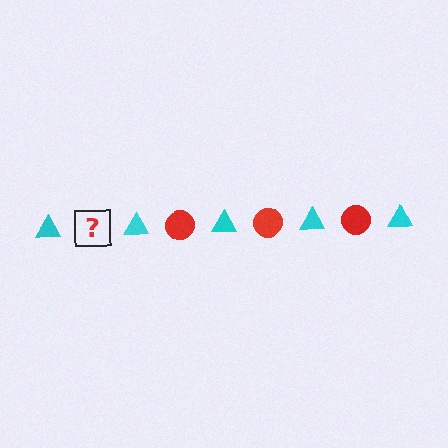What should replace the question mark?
The question mark should be replaced with a red circle.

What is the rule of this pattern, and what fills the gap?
The rule is that the pattern alternates between cyan triangle and red circle. The gap should be filled with a red circle.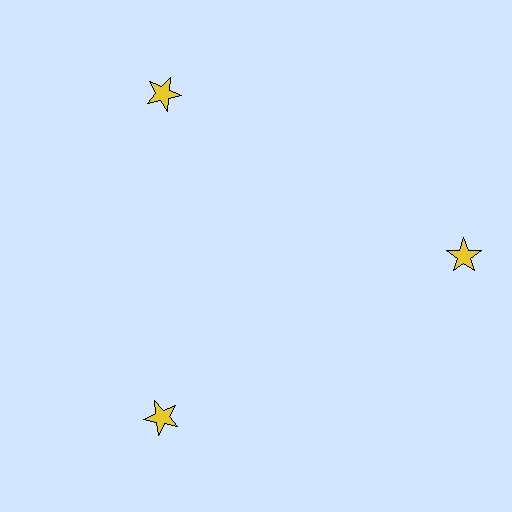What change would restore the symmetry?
The symmetry would be restored by moving it inward, back onto the ring so that all 3 stars sit at equal angles and equal distance from the center.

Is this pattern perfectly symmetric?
No. The 3 yellow stars are arranged in a ring, but one element near the 3 o'clock position is pushed outward from the center, breaking the 3-fold rotational symmetry.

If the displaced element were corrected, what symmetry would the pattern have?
It would have 3-fold rotational symmetry — the pattern would map onto itself every 120 degrees.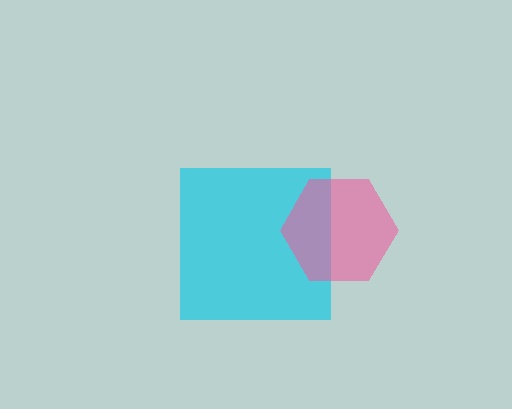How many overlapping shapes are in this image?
There are 2 overlapping shapes in the image.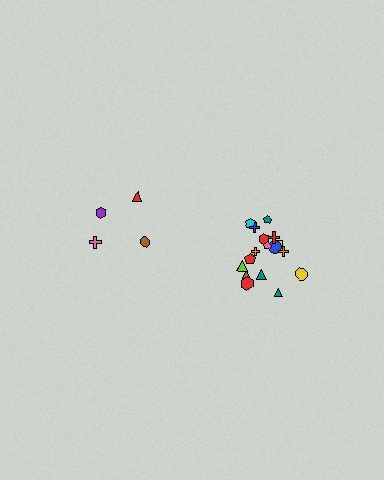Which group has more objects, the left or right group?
The right group.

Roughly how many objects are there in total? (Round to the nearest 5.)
Roughly 20 objects in total.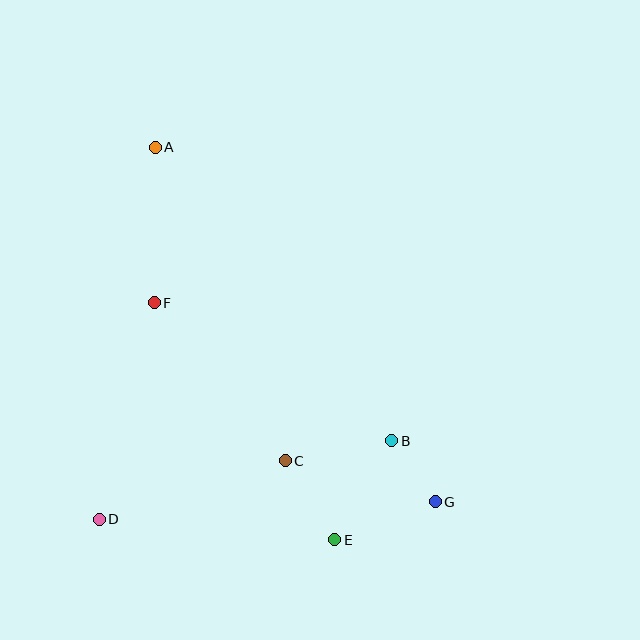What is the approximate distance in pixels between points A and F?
The distance between A and F is approximately 155 pixels.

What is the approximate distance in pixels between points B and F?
The distance between B and F is approximately 275 pixels.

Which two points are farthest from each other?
Points A and G are farthest from each other.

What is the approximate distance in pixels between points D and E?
The distance between D and E is approximately 237 pixels.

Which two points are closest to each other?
Points B and G are closest to each other.